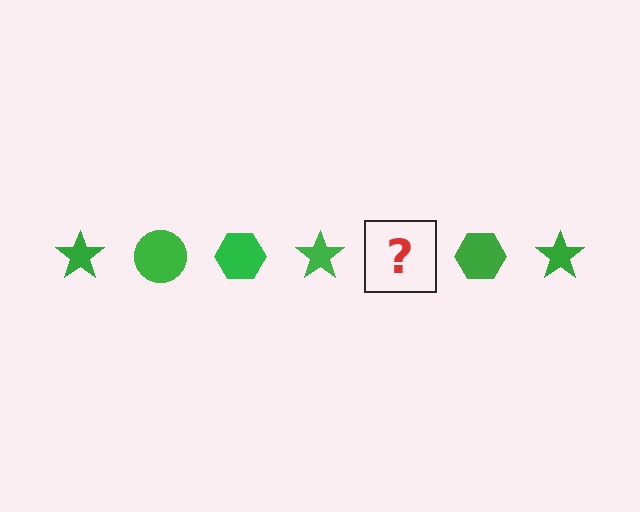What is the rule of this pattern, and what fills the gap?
The rule is that the pattern cycles through star, circle, hexagon shapes in green. The gap should be filled with a green circle.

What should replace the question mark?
The question mark should be replaced with a green circle.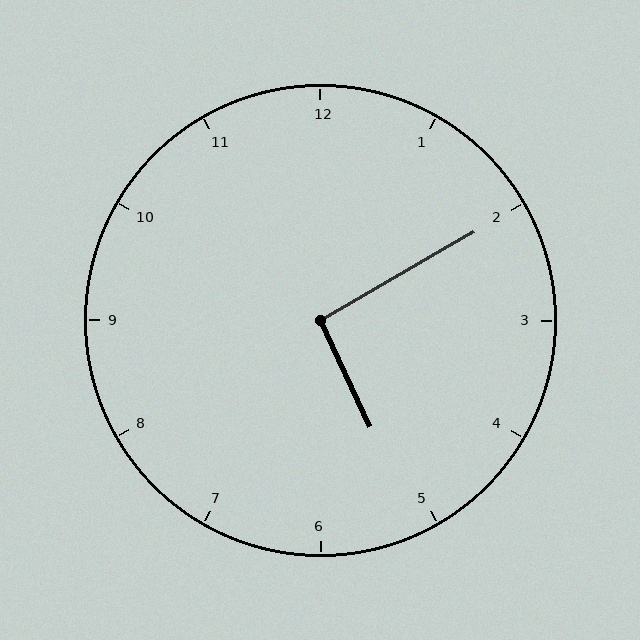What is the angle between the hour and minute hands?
Approximately 95 degrees.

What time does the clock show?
5:10.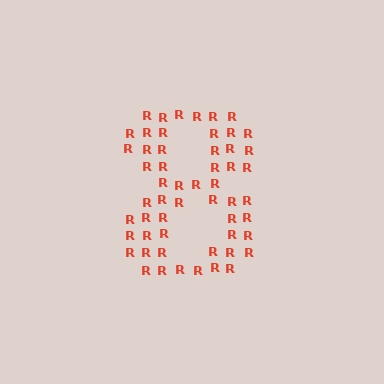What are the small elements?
The small elements are letter R's.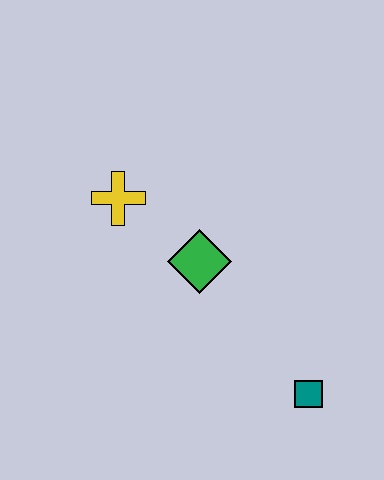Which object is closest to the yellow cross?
The green diamond is closest to the yellow cross.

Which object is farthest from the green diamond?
The teal square is farthest from the green diamond.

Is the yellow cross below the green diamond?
No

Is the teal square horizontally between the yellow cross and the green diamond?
No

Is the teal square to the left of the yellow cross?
No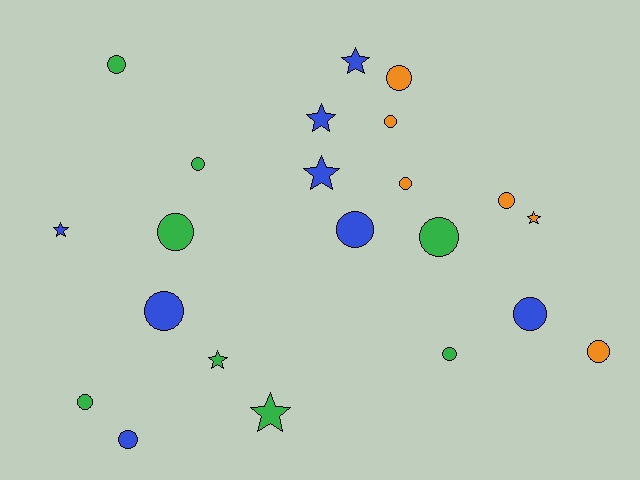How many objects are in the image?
There are 22 objects.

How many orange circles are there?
There are 5 orange circles.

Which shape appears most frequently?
Circle, with 15 objects.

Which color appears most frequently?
Blue, with 8 objects.